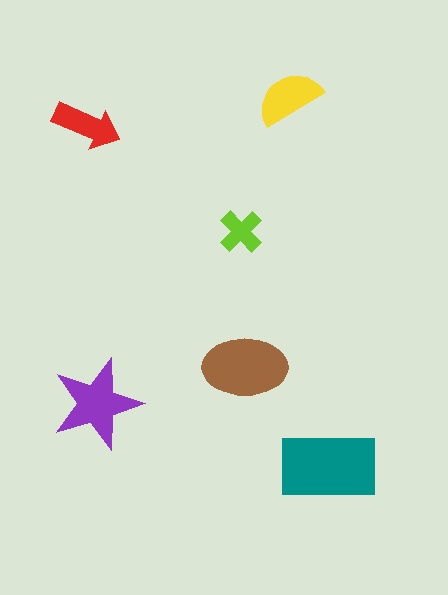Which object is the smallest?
The lime cross.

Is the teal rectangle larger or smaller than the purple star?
Larger.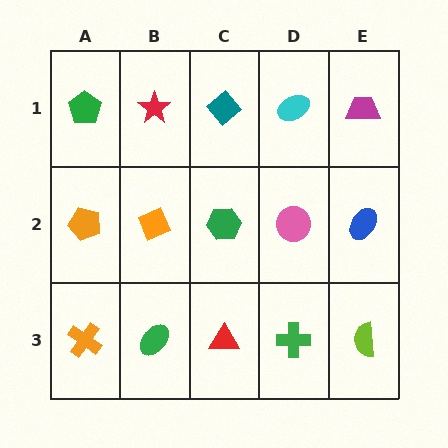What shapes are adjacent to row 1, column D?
A pink circle (row 2, column D), a teal diamond (row 1, column C), a magenta trapezoid (row 1, column E).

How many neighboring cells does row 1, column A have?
2.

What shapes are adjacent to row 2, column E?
A magenta trapezoid (row 1, column E), a lime semicircle (row 3, column E), a pink circle (row 2, column D).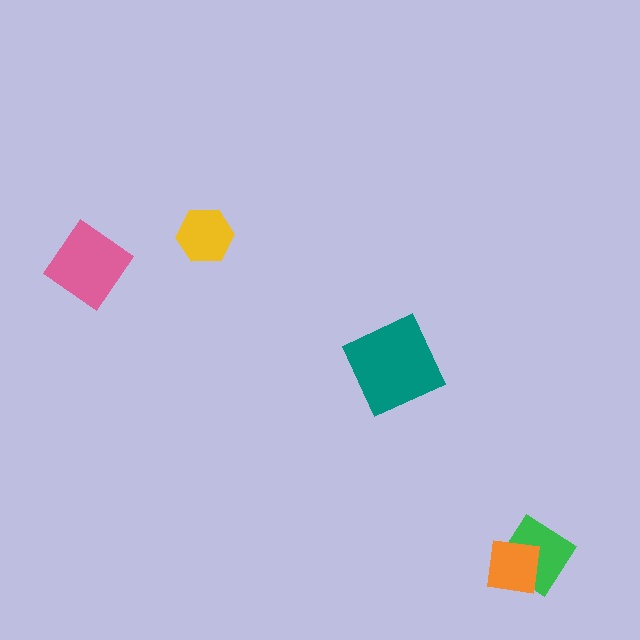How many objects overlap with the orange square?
1 object overlaps with the orange square.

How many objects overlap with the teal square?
0 objects overlap with the teal square.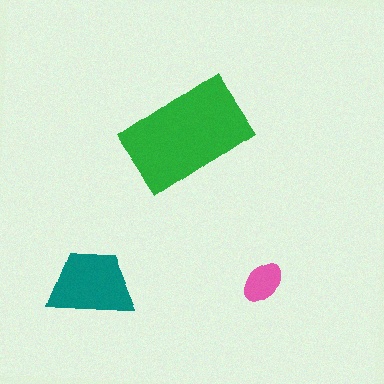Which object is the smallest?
The pink ellipse.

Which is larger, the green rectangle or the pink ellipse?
The green rectangle.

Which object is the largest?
The green rectangle.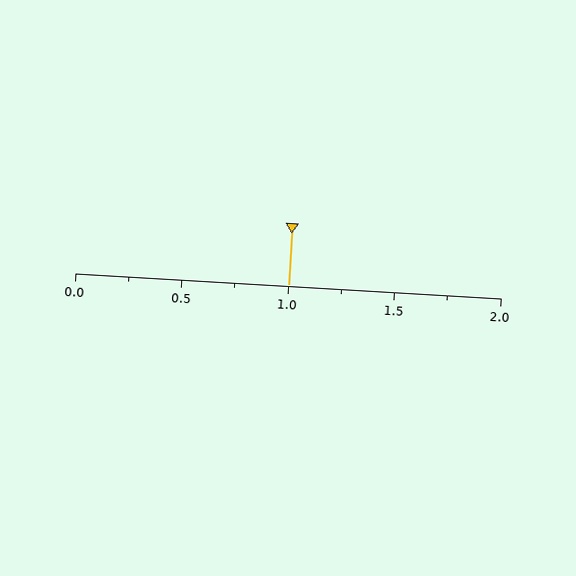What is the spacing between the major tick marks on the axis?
The major ticks are spaced 0.5 apart.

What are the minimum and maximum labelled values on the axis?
The axis runs from 0.0 to 2.0.